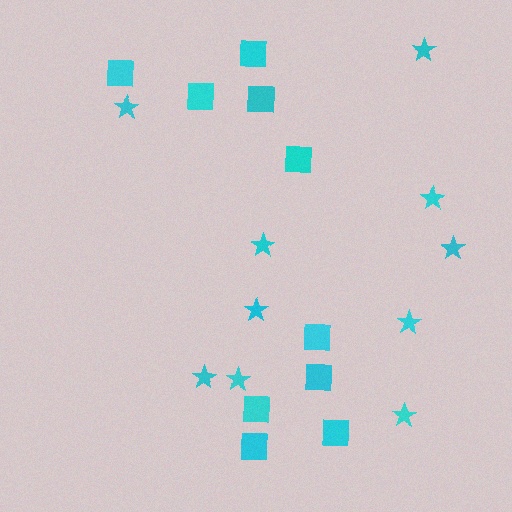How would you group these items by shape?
There are 2 groups: one group of stars (10) and one group of squares (10).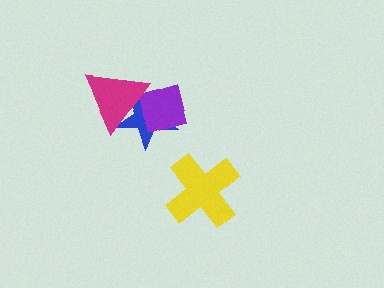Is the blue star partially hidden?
Yes, it is partially covered by another shape.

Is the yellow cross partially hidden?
No, no other shape covers it.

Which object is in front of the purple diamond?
The magenta triangle is in front of the purple diamond.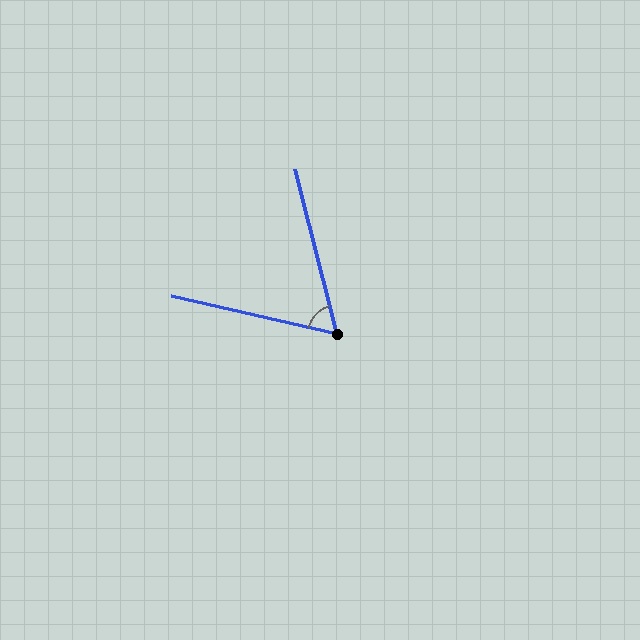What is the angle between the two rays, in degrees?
Approximately 63 degrees.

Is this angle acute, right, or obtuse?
It is acute.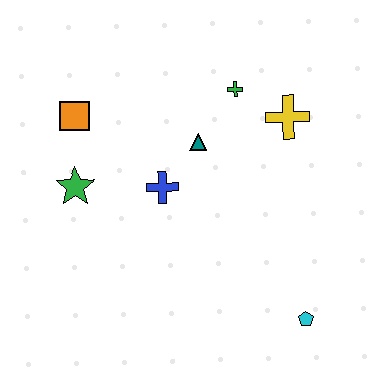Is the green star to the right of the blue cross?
No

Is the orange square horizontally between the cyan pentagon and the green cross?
No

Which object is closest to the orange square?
The green star is closest to the orange square.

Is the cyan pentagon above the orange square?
No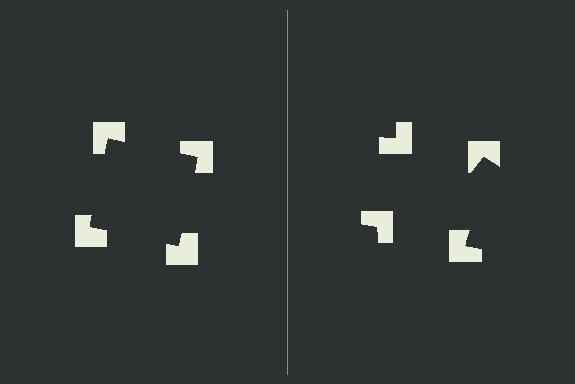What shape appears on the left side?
An illusory square.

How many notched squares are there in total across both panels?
8 — 4 on each side.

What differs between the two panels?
The notched squares are positioned identically on both sides; only the wedge orientations differ. On the left they align to a square; on the right they are misaligned.